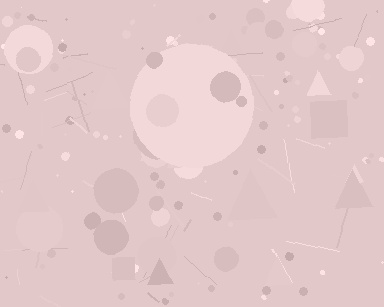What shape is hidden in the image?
A circle is hidden in the image.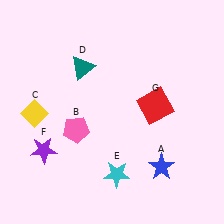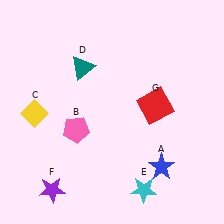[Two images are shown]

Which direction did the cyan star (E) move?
The cyan star (E) moved right.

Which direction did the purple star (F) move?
The purple star (F) moved down.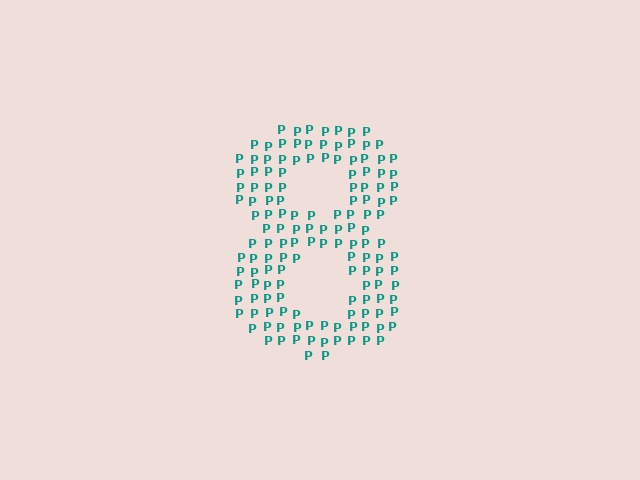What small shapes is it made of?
It is made of small letter P's.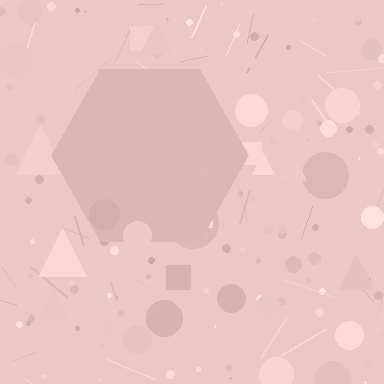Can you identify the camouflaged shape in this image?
The camouflaged shape is a hexagon.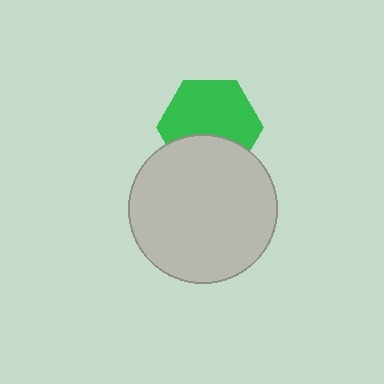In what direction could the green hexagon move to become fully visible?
The green hexagon could move up. That would shift it out from behind the light gray circle entirely.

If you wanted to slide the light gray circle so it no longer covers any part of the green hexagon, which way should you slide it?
Slide it down — that is the most direct way to separate the two shapes.